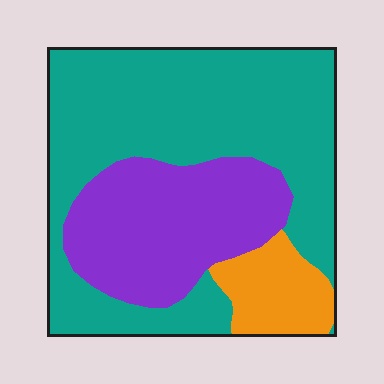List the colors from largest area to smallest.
From largest to smallest: teal, purple, orange.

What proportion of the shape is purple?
Purple covers 30% of the shape.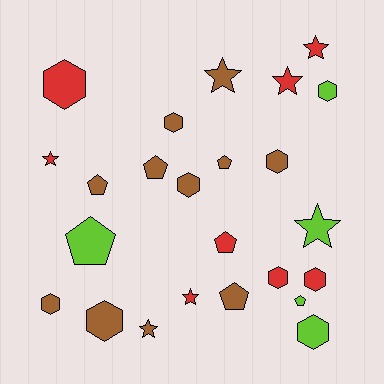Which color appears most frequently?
Brown, with 11 objects.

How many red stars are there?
There are 4 red stars.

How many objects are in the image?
There are 24 objects.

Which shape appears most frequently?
Hexagon, with 10 objects.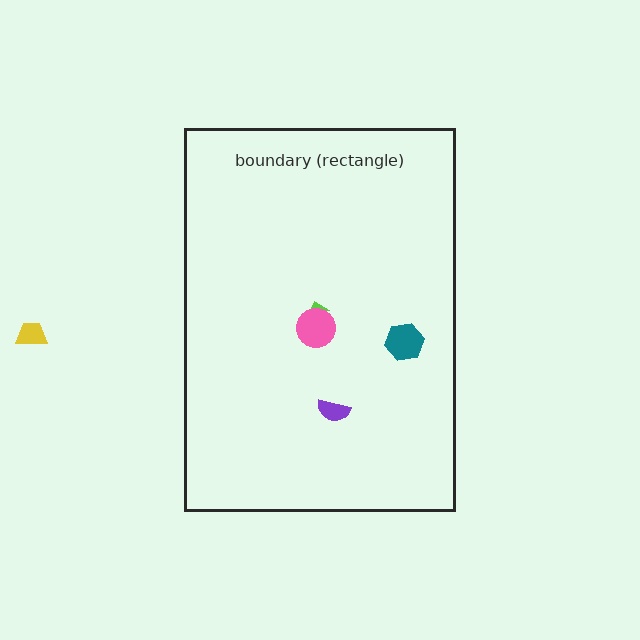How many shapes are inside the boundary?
4 inside, 1 outside.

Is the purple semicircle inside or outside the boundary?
Inside.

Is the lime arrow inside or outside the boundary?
Inside.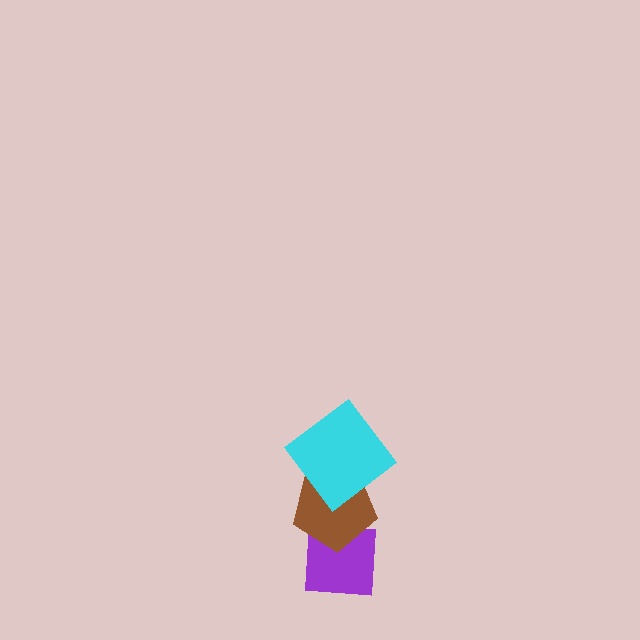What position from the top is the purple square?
The purple square is 3rd from the top.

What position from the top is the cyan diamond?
The cyan diamond is 1st from the top.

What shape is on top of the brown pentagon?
The cyan diamond is on top of the brown pentagon.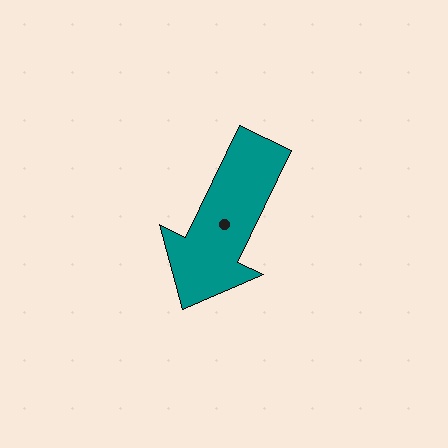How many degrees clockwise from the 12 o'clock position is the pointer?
Approximately 206 degrees.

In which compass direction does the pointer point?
Southwest.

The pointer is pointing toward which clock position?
Roughly 7 o'clock.